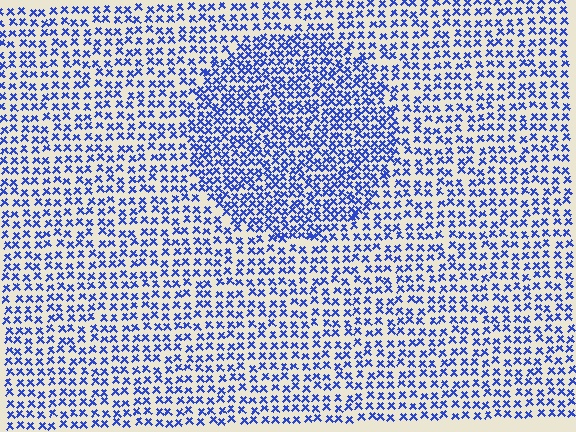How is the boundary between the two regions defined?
The boundary is defined by a change in element density (approximately 1.6x ratio). All elements are the same color, size, and shape.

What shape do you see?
I see a circle.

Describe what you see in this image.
The image contains small blue elements arranged at two different densities. A circle-shaped region is visible where the elements are more densely packed than the surrounding area.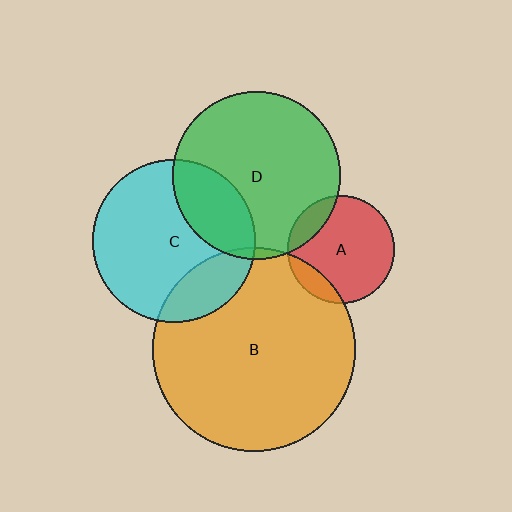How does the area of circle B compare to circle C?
Approximately 1.6 times.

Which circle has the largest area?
Circle B (orange).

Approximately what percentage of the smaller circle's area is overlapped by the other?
Approximately 20%.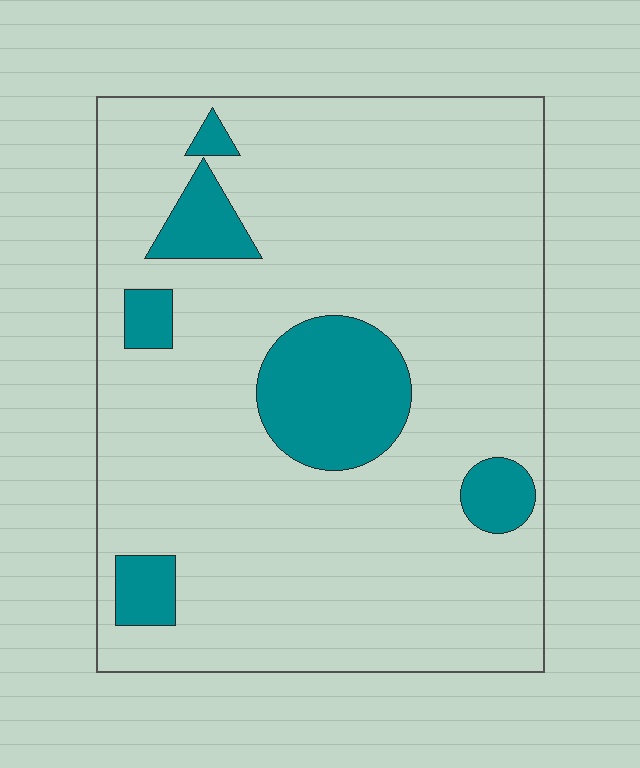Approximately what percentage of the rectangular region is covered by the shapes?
Approximately 15%.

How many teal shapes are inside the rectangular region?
6.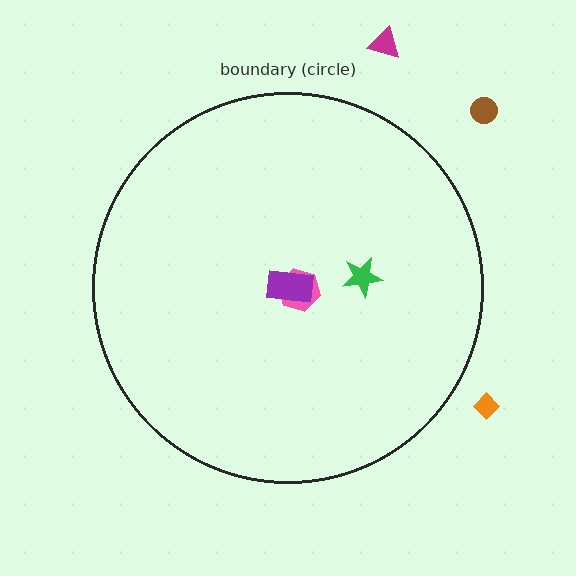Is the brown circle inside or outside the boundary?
Outside.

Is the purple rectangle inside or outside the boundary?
Inside.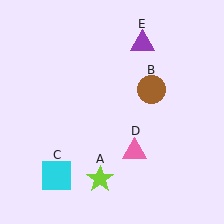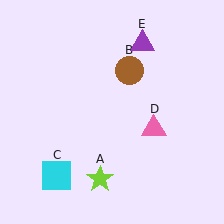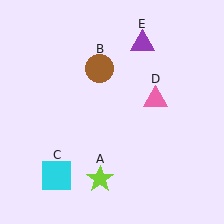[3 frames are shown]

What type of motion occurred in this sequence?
The brown circle (object B), pink triangle (object D) rotated counterclockwise around the center of the scene.